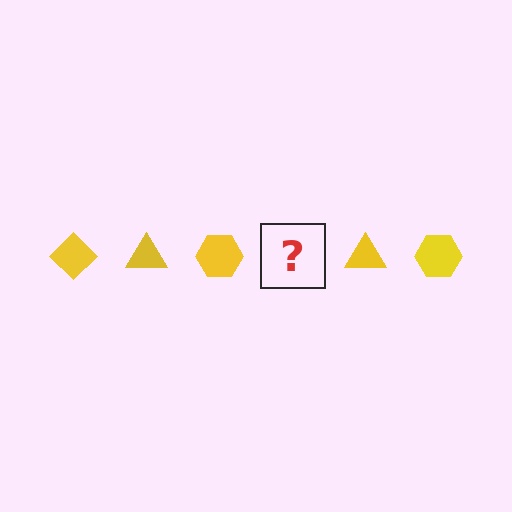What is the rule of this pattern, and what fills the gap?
The rule is that the pattern cycles through diamond, triangle, hexagon shapes in yellow. The gap should be filled with a yellow diamond.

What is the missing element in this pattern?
The missing element is a yellow diamond.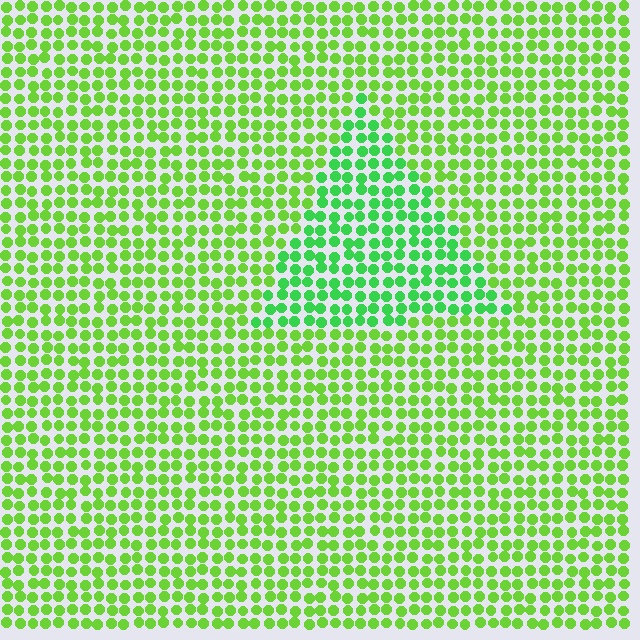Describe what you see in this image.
The image is filled with small lime elements in a uniform arrangement. A triangle-shaped region is visible where the elements are tinted to a slightly different hue, forming a subtle color boundary.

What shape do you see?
I see a triangle.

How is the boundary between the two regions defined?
The boundary is defined purely by a slight shift in hue (about 29 degrees). Spacing, size, and orientation are identical on both sides.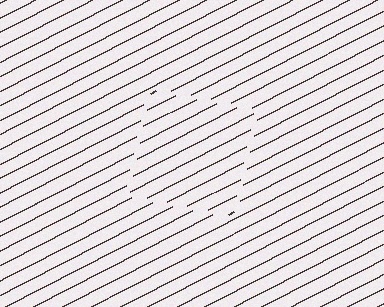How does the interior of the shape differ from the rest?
The interior of the shape contains the same grating, shifted by half a period — the contour is defined by the phase discontinuity where line-ends from the inner and outer gratings abut.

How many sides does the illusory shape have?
4 sides — the line-ends trace a square.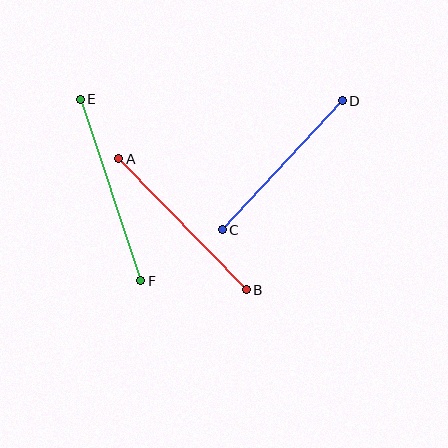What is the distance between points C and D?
The distance is approximately 176 pixels.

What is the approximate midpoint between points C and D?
The midpoint is at approximately (282, 165) pixels.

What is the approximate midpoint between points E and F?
The midpoint is at approximately (111, 190) pixels.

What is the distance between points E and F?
The distance is approximately 191 pixels.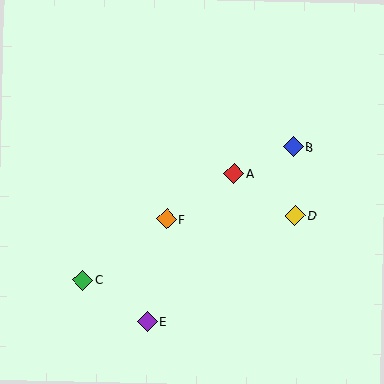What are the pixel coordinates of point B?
Point B is at (293, 147).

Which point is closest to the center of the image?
Point F at (166, 219) is closest to the center.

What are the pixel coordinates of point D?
Point D is at (295, 215).